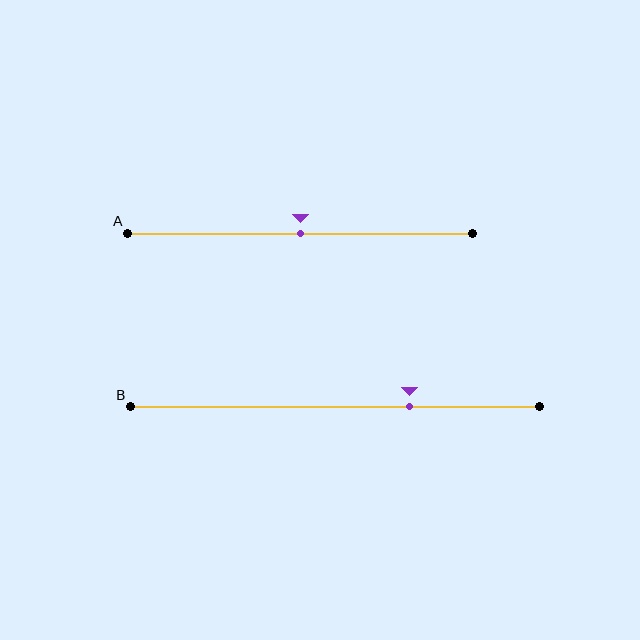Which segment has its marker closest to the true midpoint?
Segment A has its marker closest to the true midpoint.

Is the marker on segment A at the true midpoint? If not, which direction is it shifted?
Yes, the marker on segment A is at the true midpoint.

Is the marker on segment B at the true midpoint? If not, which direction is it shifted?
No, the marker on segment B is shifted to the right by about 18% of the segment length.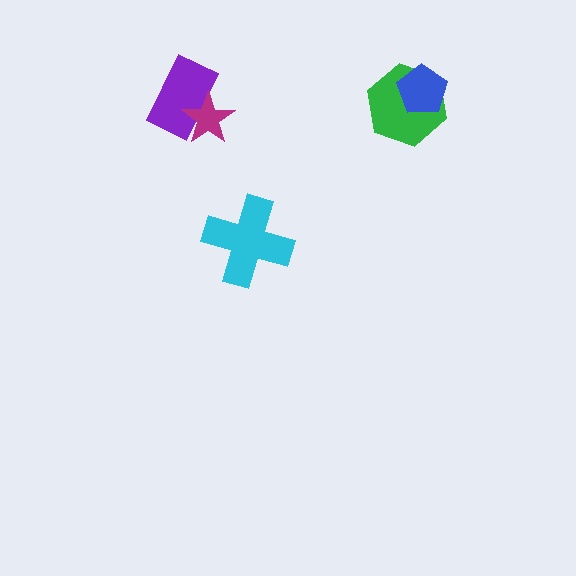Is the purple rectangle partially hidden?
Yes, it is partially covered by another shape.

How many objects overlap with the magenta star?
1 object overlaps with the magenta star.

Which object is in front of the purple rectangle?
The magenta star is in front of the purple rectangle.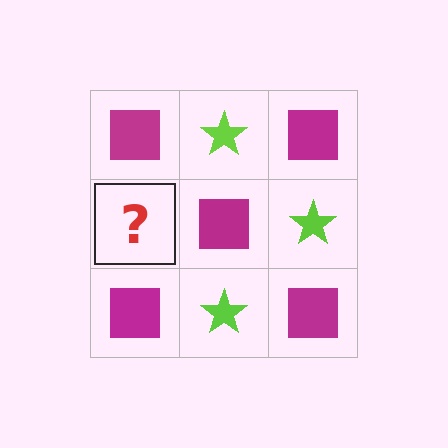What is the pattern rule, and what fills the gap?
The rule is that it alternates magenta square and lime star in a checkerboard pattern. The gap should be filled with a lime star.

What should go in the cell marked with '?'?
The missing cell should contain a lime star.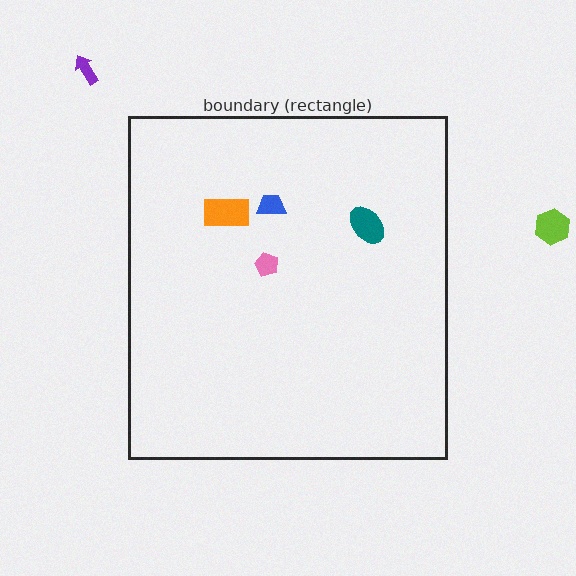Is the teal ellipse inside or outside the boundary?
Inside.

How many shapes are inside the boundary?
4 inside, 2 outside.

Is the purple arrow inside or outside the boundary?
Outside.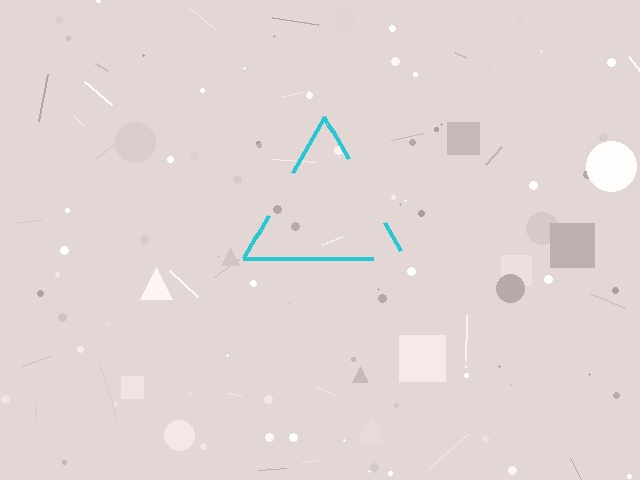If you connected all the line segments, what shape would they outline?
They would outline a triangle.